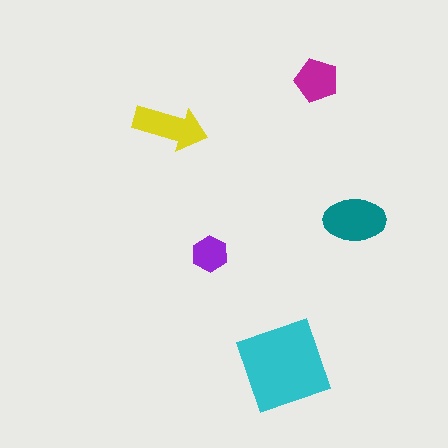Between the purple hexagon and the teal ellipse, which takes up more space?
The teal ellipse.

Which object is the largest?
The cyan square.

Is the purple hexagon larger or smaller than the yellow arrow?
Smaller.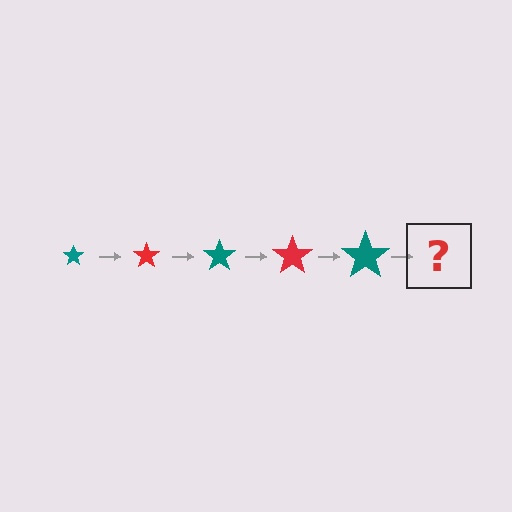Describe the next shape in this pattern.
It should be a red star, larger than the previous one.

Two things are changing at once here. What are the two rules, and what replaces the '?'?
The two rules are that the star grows larger each step and the color cycles through teal and red. The '?' should be a red star, larger than the previous one.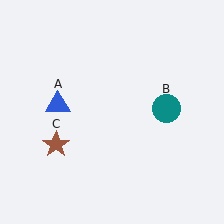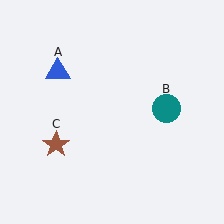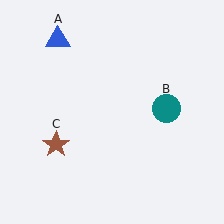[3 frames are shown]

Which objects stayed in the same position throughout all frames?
Teal circle (object B) and brown star (object C) remained stationary.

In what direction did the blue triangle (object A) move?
The blue triangle (object A) moved up.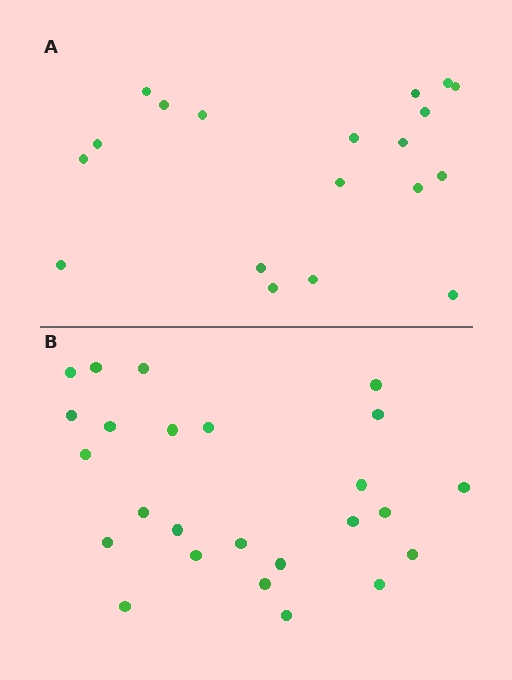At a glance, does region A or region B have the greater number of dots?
Region B (the bottom region) has more dots.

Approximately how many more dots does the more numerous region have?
Region B has about 6 more dots than region A.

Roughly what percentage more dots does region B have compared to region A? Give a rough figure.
About 30% more.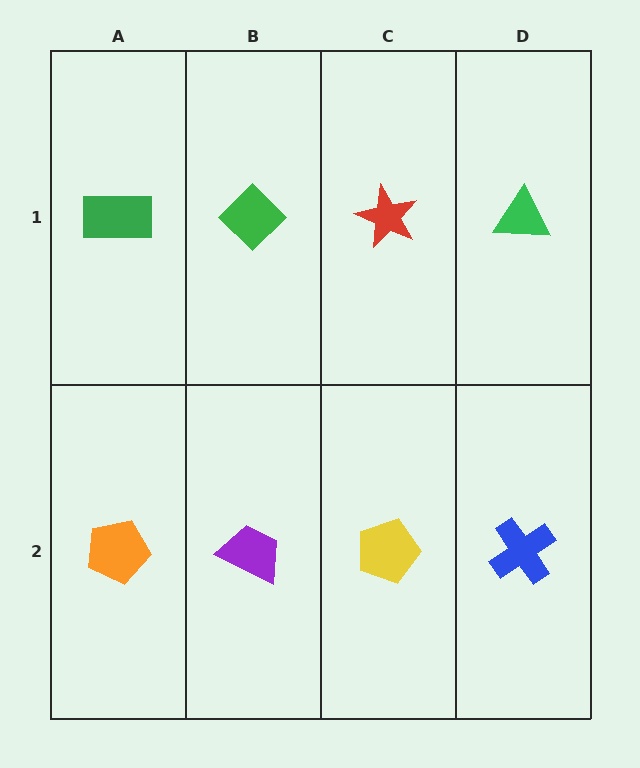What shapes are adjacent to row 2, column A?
A green rectangle (row 1, column A), a purple trapezoid (row 2, column B).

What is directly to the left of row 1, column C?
A green diamond.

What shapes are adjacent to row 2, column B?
A green diamond (row 1, column B), an orange pentagon (row 2, column A), a yellow pentagon (row 2, column C).